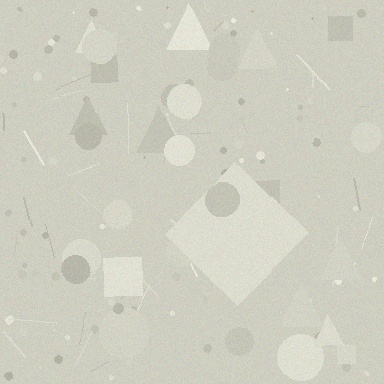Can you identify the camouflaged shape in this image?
The camouflaged shape is a diamond.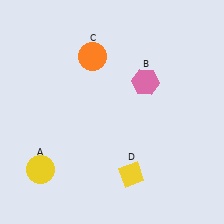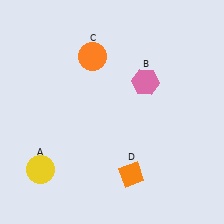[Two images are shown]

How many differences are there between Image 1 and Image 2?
There is 1 difference between the two images.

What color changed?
The diamond (D) changed from yellow in Image 1 to orange in Image 2.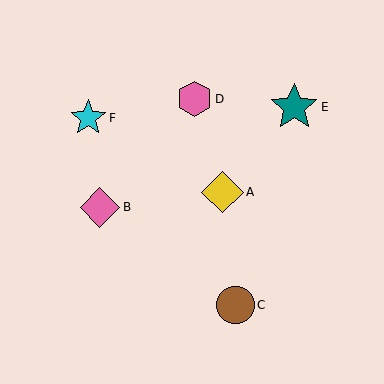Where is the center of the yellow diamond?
The center of the yellow diamond is at (223, 192).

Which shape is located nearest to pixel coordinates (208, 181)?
The yellow diamond (labeled A) at (223, 192) is nearest to that location.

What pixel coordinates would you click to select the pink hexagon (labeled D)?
Click at (195, 99) to select the pink hexagon D.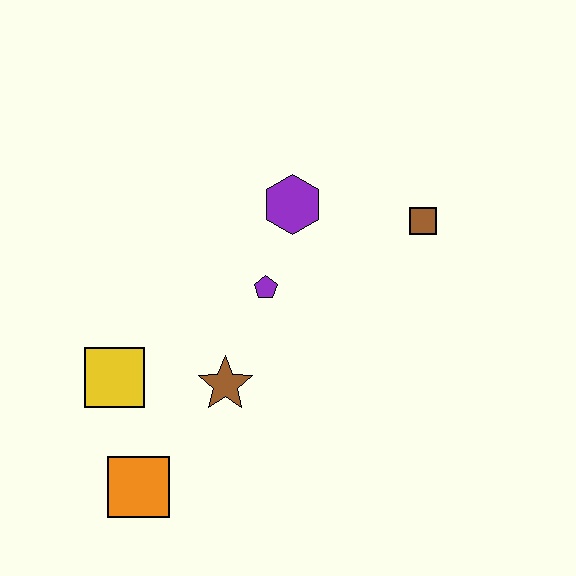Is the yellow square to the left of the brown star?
Yes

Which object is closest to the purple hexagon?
The purple pentagon is closest to the purple hexagon.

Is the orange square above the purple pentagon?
No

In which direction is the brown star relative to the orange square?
The brown star is above the orange square.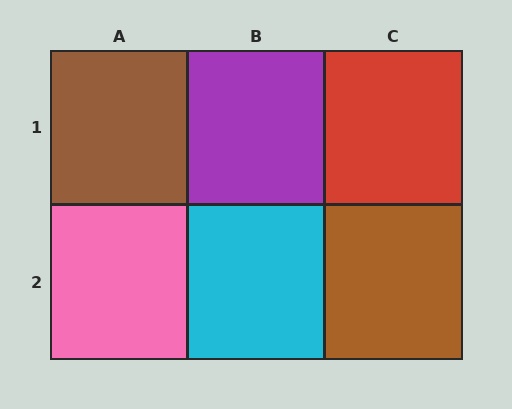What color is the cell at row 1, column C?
Red.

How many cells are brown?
2 cells are brown.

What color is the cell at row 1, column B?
Purple.